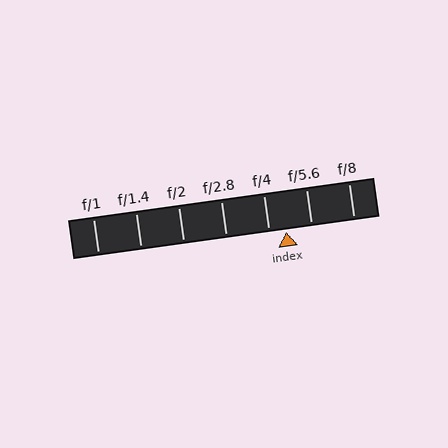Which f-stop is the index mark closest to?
The index mark is closest to f/4.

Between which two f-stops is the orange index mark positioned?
The index mark is between f/4 and f/5.6.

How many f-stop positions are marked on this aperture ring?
There are 7 f-stop positions marked.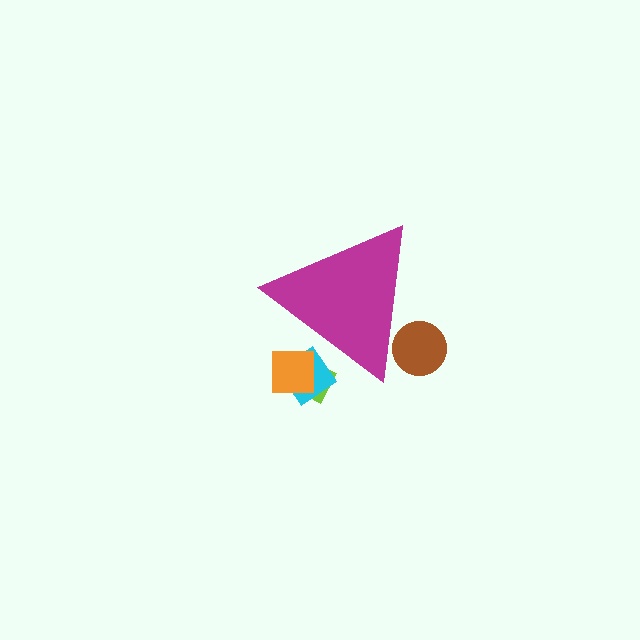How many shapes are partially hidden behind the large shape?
4 shapes are partially hidden.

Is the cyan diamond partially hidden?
Yes, the cyan diamond is partially hidden behind the magenta triangle.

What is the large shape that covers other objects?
A magenta triangle.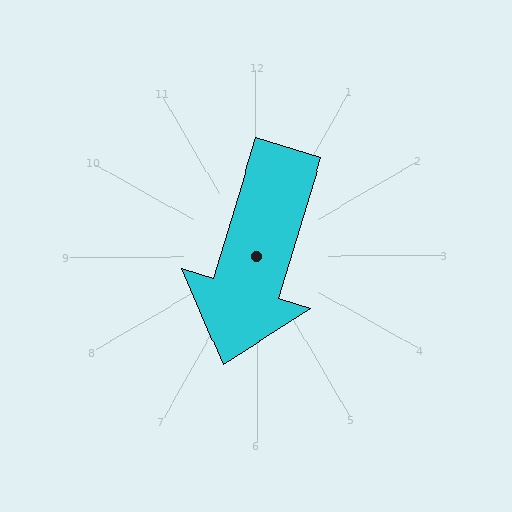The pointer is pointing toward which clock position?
Roughly 7 o'clock.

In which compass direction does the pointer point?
South.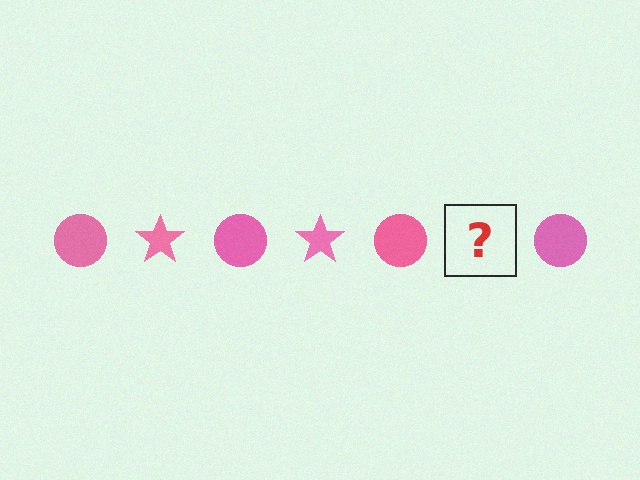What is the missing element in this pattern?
The missing element is a pink star.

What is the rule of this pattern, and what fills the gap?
The rule is that the pattern cycles through circle, star shapes in pink. The gap should be filled with a pink star.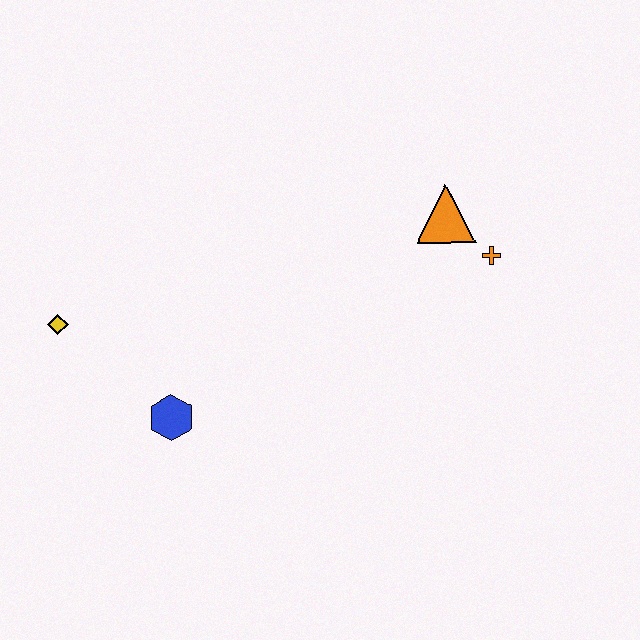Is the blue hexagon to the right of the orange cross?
No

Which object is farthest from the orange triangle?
The yellow diamond is farthest from the orange triangle.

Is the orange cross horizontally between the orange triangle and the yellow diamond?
No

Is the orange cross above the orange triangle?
No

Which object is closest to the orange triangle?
The orange cross is closest to the orange triangle.